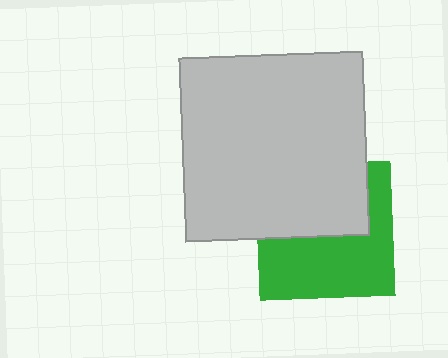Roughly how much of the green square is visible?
About half of it is visible (roughly 55%).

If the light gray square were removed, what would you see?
You would see the complete green square.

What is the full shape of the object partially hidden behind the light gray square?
The partially hidden object is a green square.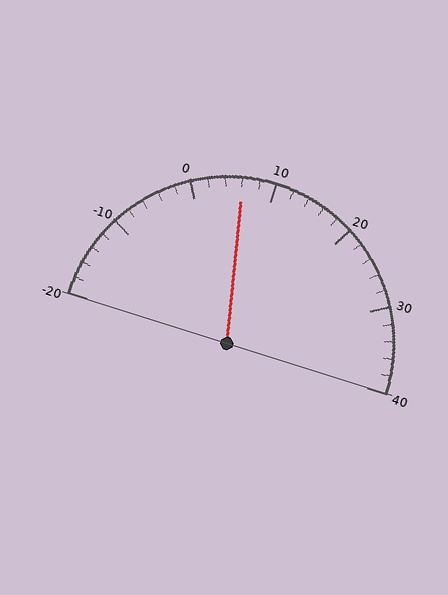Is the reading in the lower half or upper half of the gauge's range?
The reading is in the lower half of the range (-20 to 40).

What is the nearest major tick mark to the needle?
The nearest major tick mark is 10.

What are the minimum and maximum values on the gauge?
The gauge ranges from -20 to 40.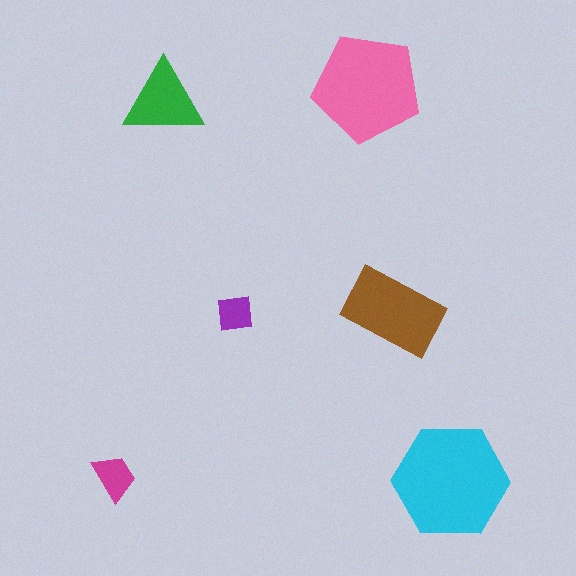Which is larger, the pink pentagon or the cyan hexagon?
The cyan hexagon.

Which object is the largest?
The cyan hexagon.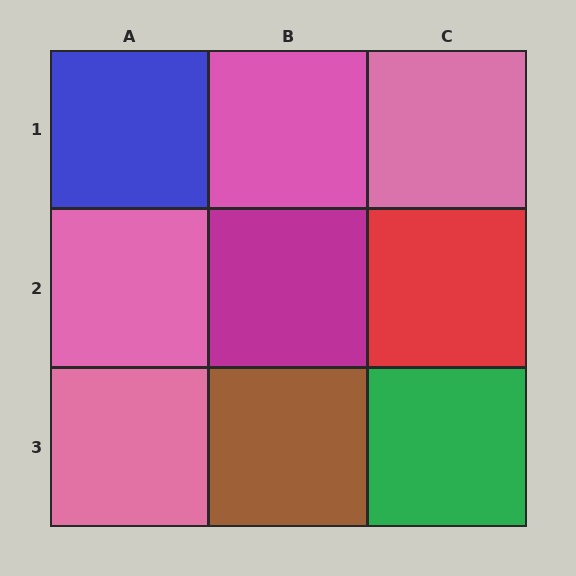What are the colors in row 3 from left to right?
Pink, brown, green.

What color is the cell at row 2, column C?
Red.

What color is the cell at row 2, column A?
Pink.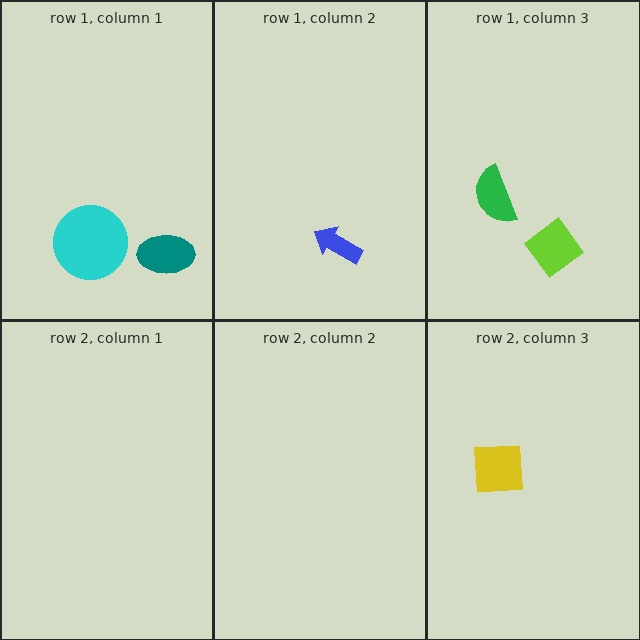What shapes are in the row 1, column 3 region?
The lime diamond, the green semicircle.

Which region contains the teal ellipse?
The row 1, column 1 region.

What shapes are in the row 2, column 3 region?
The yellow square.